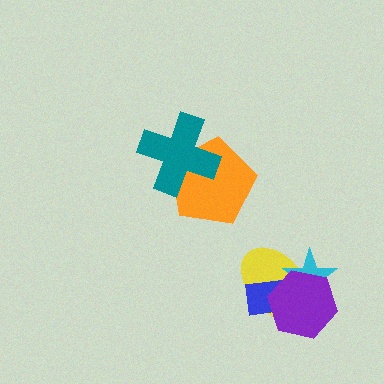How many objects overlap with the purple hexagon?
3 objects overlap with the purple hexagon.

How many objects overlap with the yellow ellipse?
3 objects overlap with the yellow ellipse.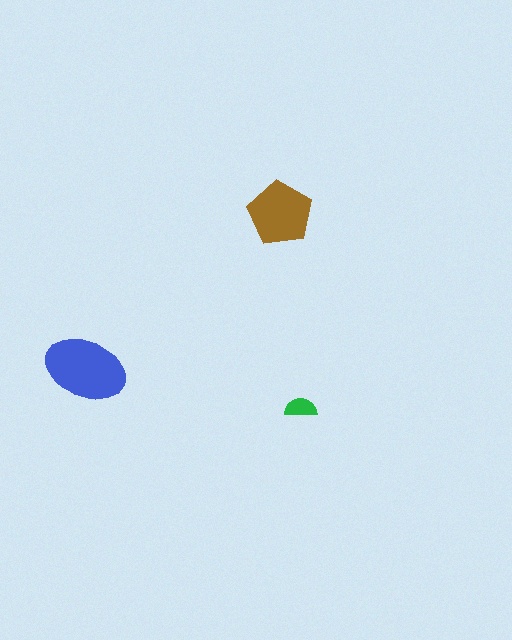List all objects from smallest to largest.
The green semicircle, the brown pentagon, the blue ellipse.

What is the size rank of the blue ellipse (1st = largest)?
1st.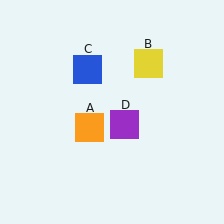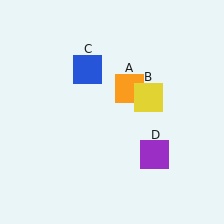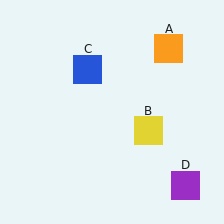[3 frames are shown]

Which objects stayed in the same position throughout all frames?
Blue square (object C) remained stationary.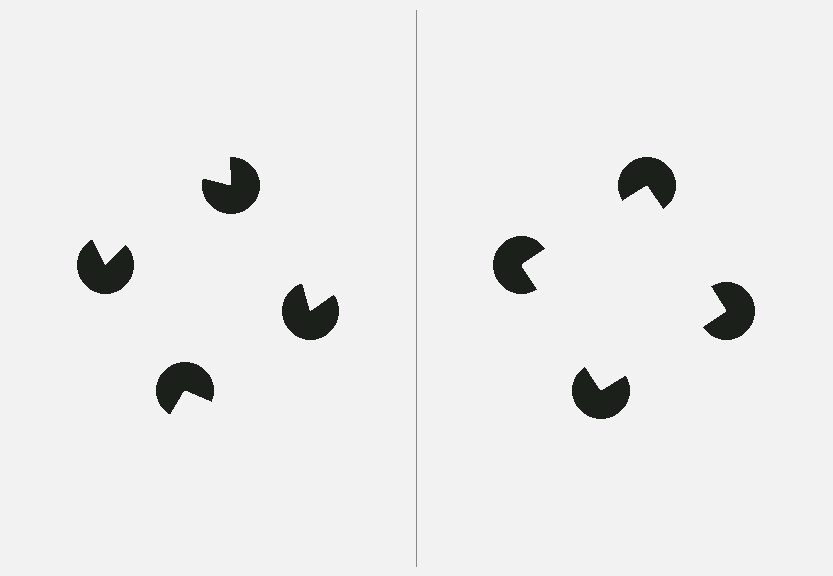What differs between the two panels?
The pac-man discs are positioned identically on both sides; only the wedge orientations differ. On the right they align to a square; on the left they are misaligned.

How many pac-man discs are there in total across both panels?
8 — 4 on each side.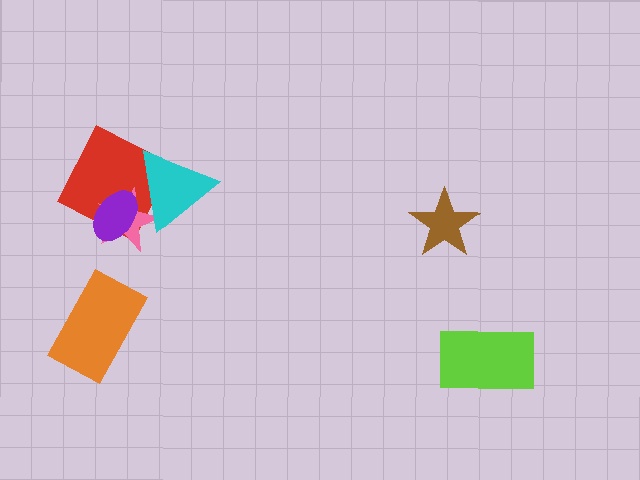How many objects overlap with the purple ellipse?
3 objects overlap with the purple ellipse.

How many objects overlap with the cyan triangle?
3 objects overlap with the cyan triangle.